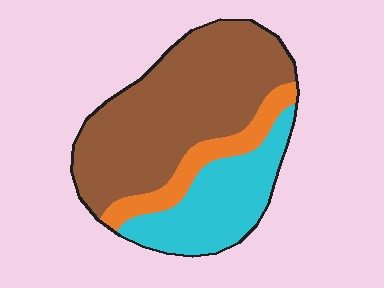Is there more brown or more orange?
Brown.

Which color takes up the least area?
Orange, at roughly 15%.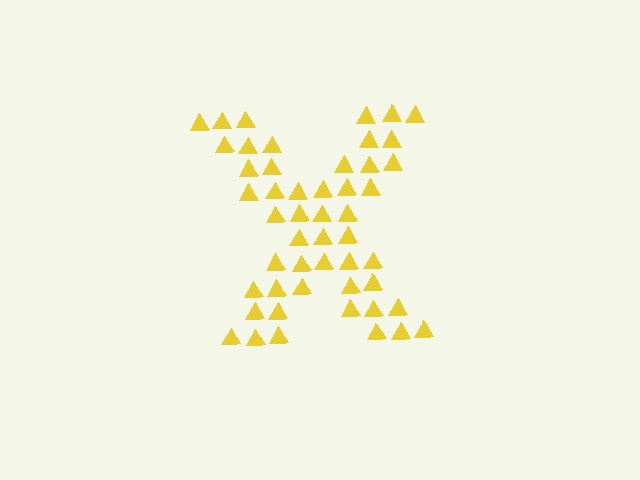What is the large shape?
The large shape is the letter X.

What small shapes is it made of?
It is made of small triangles.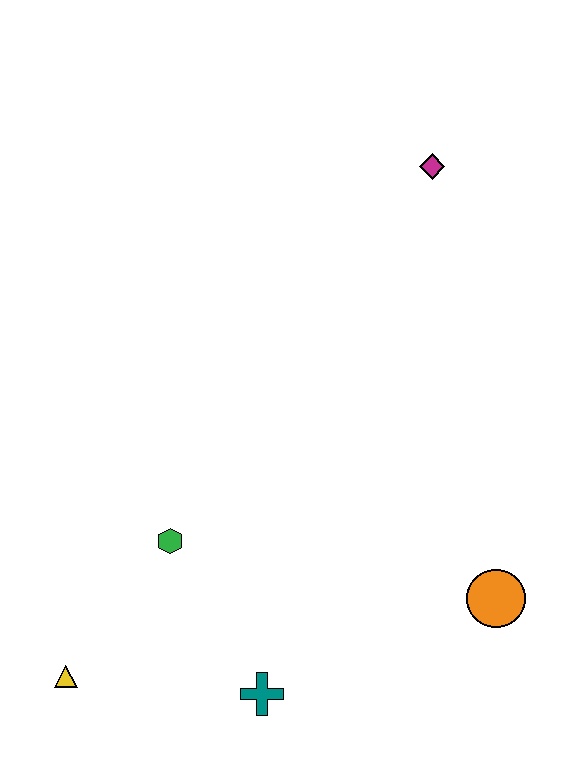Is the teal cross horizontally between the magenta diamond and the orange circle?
No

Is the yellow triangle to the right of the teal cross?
No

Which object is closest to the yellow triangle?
The green hexagon is closest to the yellow triangle.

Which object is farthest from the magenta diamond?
The yellow triangle is farthest from the magenta diamond.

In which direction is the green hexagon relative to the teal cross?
The green hexagon is above the teal cross.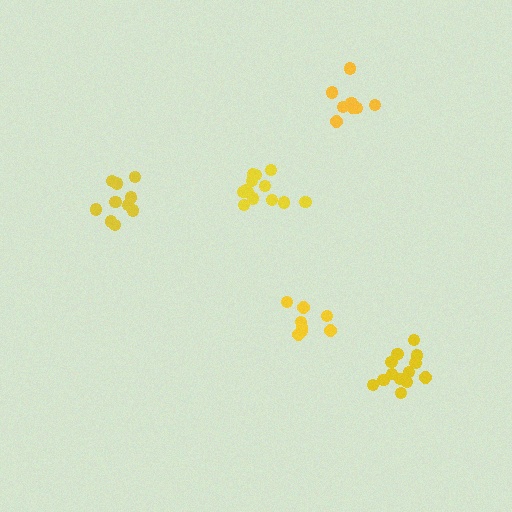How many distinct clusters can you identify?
There are 5 distinct clusters.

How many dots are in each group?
Group 1: 10 dots, Group 2: 8 dots, Group 3: 13 dots, Group 4: 8 dots, Group 5: 13 dots (52 total).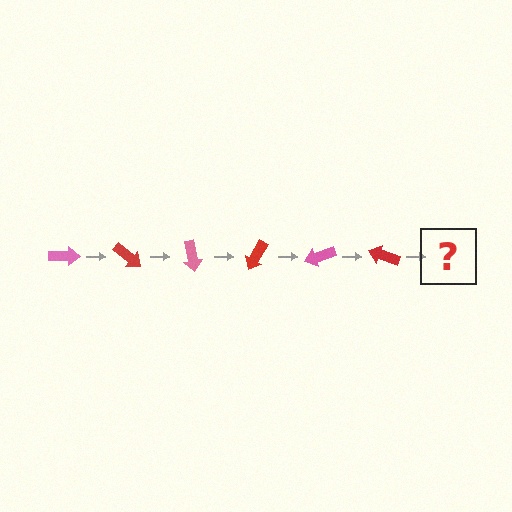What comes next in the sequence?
The next element should be a pink arrow, rotated 240 degrees from the start.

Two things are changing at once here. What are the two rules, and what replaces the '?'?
The two rules are that it rotates 40 degrees each step and the color cycles through pink and red. The '?' should be a pink arrow, rotated 240 degrees from the start.